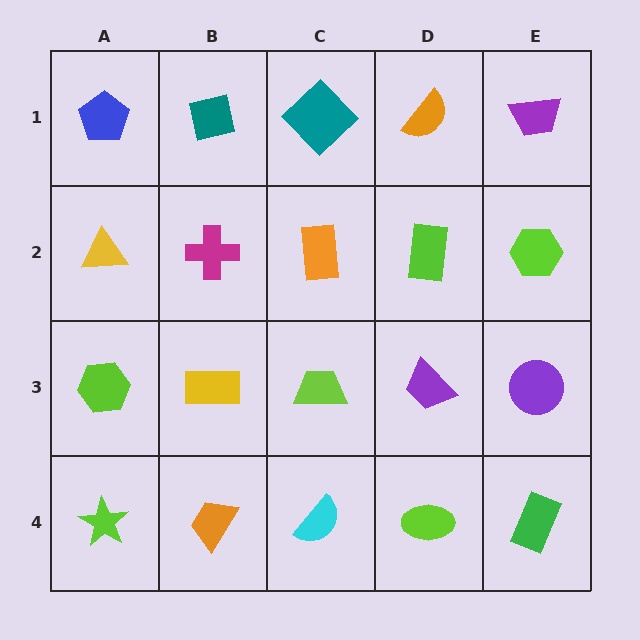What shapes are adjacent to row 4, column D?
A purple trapezoid (row 3, column D), a cyan semicircle (row 4, column C), a green rectangle (row 4, column E).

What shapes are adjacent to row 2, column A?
A blue pentagon (row 1, column A), a lime hexagon (row 3, column A), a magenta cross (row 2, column B).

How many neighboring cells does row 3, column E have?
3.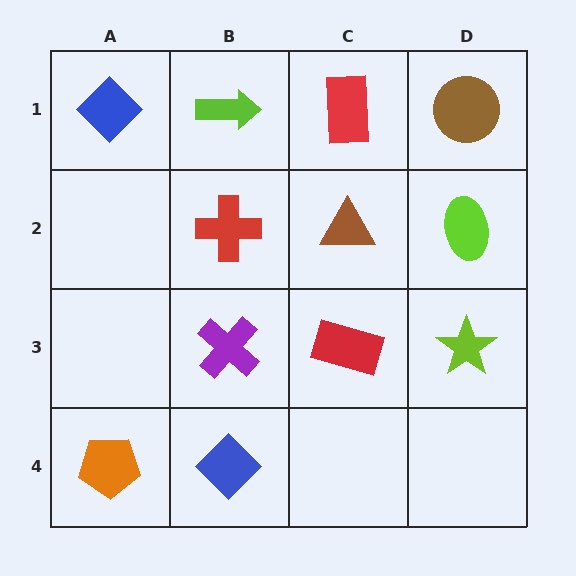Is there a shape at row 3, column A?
No, that cell is empty.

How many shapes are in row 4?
2 shapes.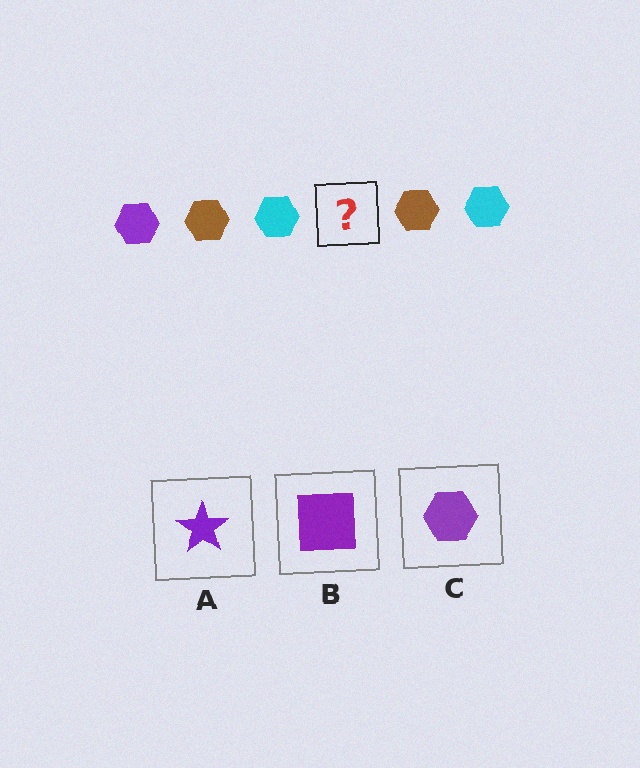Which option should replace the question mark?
Option C.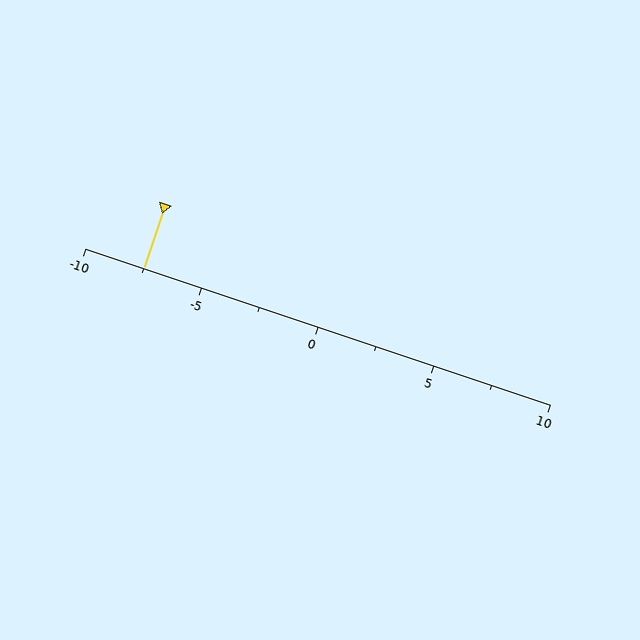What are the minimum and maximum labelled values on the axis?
The axis runs from -10 to 10.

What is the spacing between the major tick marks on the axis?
The major ticks are spaced 5 apart.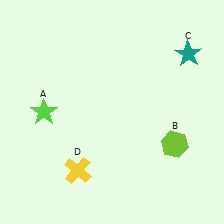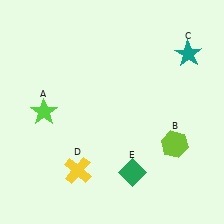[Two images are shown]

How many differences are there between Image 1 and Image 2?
There is 1 difference between the two images.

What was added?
A green diamond (E) was added in Image 2.